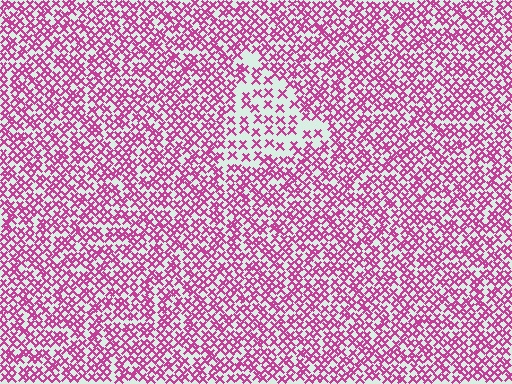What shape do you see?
I see a triangle.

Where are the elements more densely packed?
The elements are more densely packed outside the triangle boundary.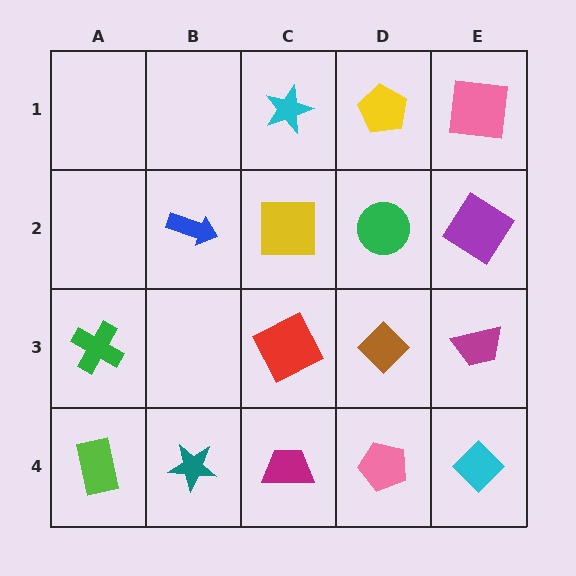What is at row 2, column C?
A yellow square.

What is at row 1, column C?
A cyan star.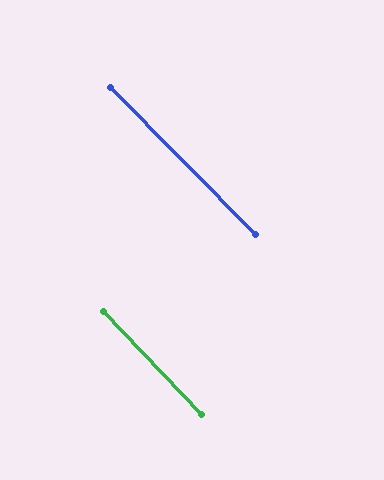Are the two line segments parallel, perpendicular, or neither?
Parallel — their directions differ by only 1.0°.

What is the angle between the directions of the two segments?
Approximately 1 degree.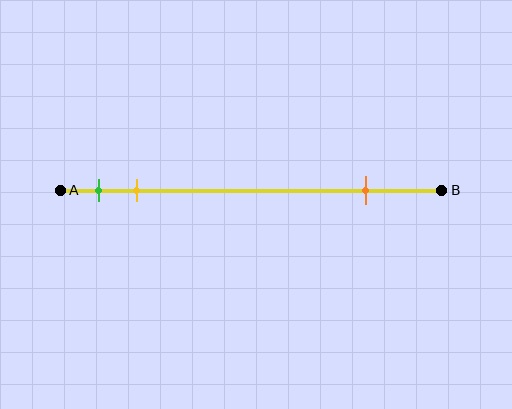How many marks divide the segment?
There are 3 marks dividing the segment.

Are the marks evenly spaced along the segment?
No, the marks are not evenly spaced.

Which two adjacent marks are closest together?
The green and yellow marks are the closest adjacent pair.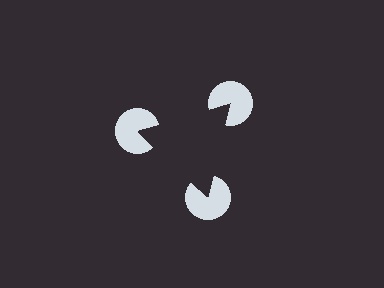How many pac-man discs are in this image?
There are 3 — one at each vertex of the illusory triangle.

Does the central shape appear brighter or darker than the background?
It typically appears slightly darker than the background, even though no actual brightness change is drawn.